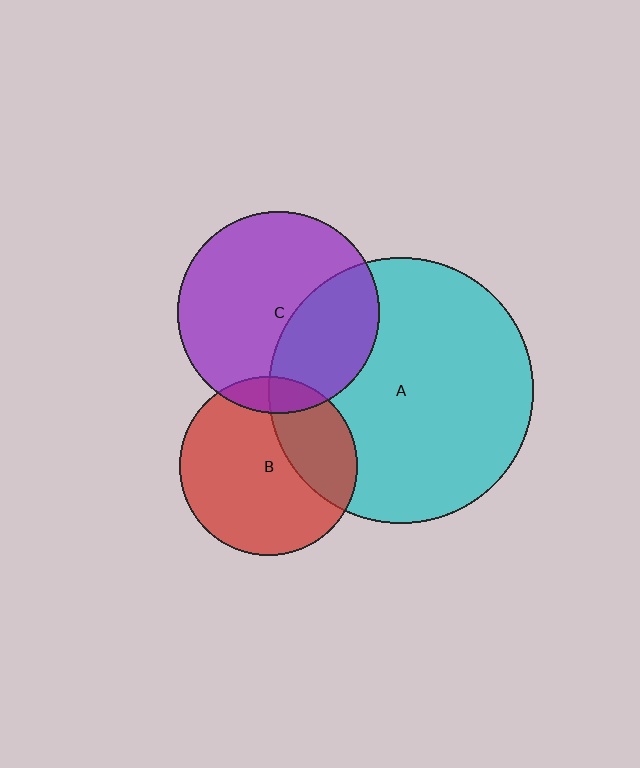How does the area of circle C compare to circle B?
Approximately 1.3 times.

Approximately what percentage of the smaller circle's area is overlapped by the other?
Approximately 10%.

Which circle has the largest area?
Circle A (cyan).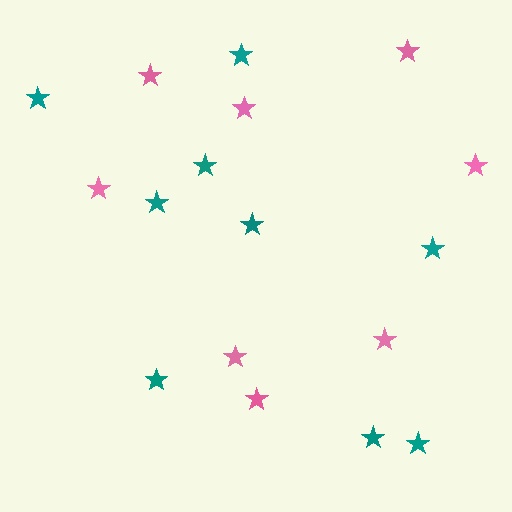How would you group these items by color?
There are 2 groups: one group of pink stars (8) and one group of teal stars (9).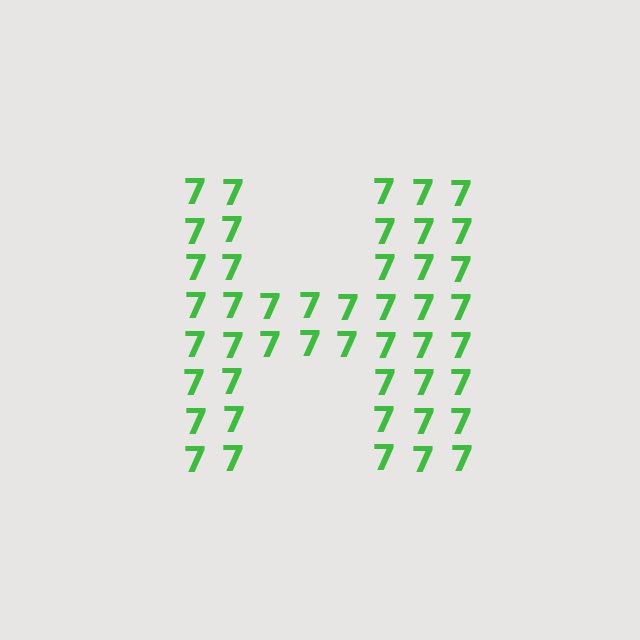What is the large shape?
The large shape is the letter H.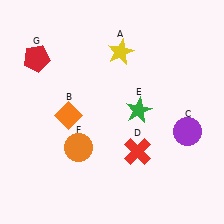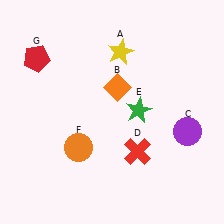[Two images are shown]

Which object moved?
The orange diamond (B) moved right.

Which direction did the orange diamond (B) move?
The orange diamond (B) moved right.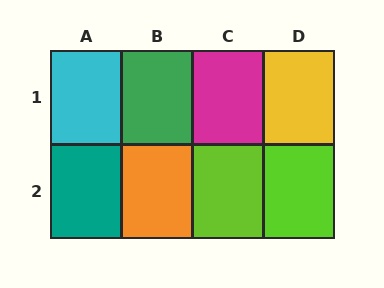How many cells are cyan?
1 cell is cyan.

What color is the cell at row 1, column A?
Cyan.